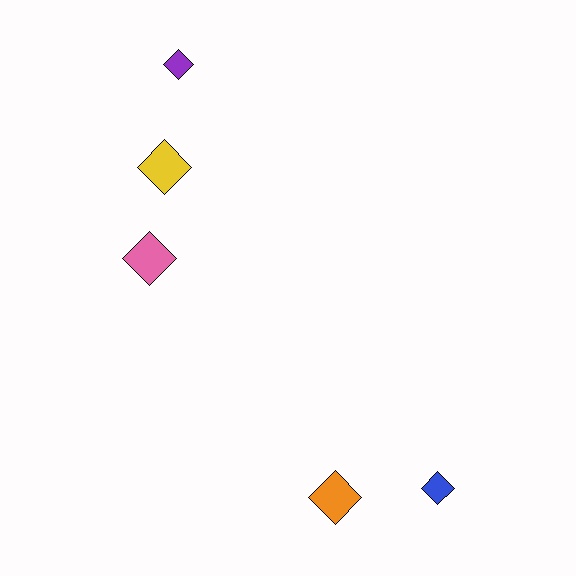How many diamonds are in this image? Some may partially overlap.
There are 5 diamonds.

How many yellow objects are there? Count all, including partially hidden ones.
There is 1 yellow object.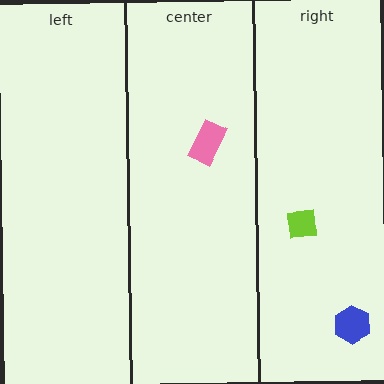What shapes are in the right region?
The blue hexagon, the lime square.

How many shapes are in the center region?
1.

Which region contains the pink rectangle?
The center region.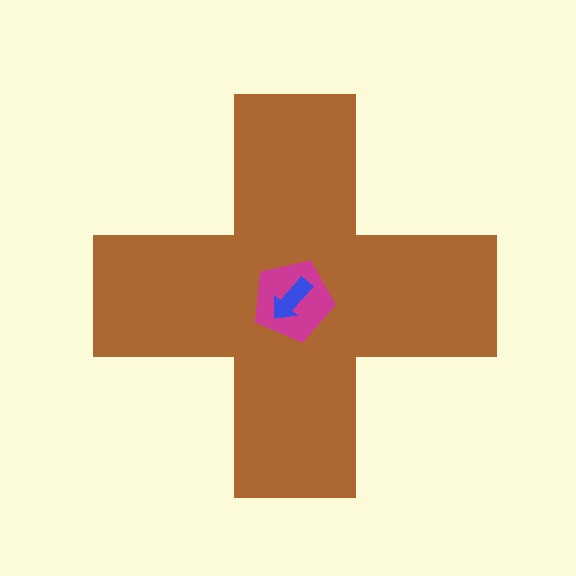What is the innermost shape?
The blue arrow.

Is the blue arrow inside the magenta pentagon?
Yes.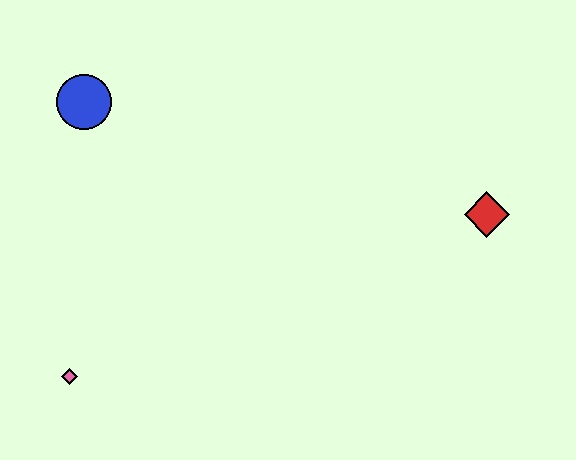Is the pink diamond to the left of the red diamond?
Yes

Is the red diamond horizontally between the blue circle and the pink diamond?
No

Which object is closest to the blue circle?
The pink diamond is closest to the blue circle.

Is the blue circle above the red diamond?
Yes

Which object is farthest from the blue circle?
The red diamond is farthest from the blue circle.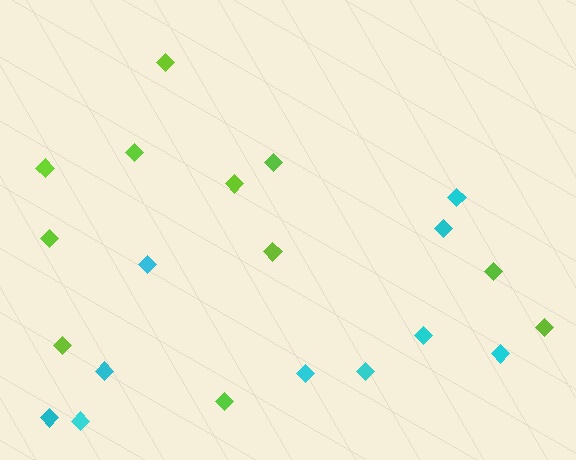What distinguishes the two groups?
There are 2 groups: one group of lime diamonds (11) and one group of cyan diamonds (10).